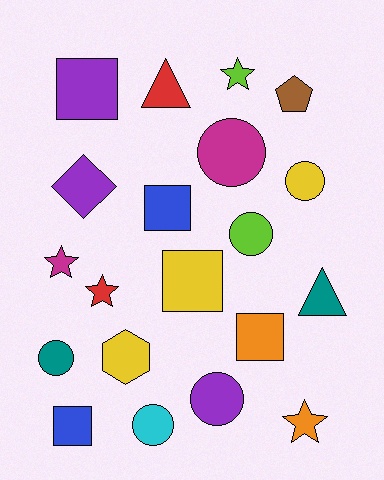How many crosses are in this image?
There are no crosses.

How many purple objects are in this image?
There are 3 purple objects.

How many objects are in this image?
There are 20 objects.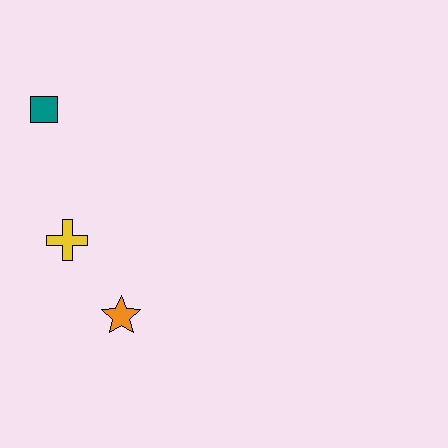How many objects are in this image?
There are 3 objects.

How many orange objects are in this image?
There is 1 orange object.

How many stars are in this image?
There is 1 star.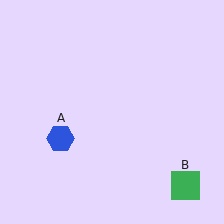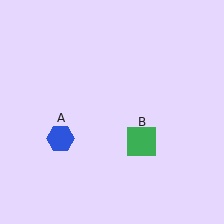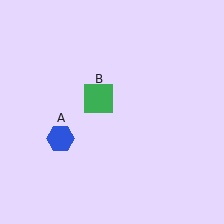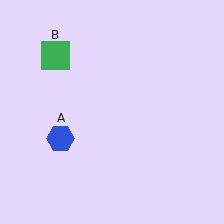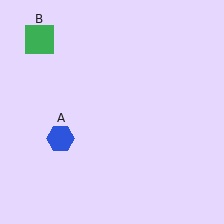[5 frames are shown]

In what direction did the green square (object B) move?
The green square (object B) moved up and to the left.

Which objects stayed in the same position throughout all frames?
Blue hexagon (object A) remained stationary.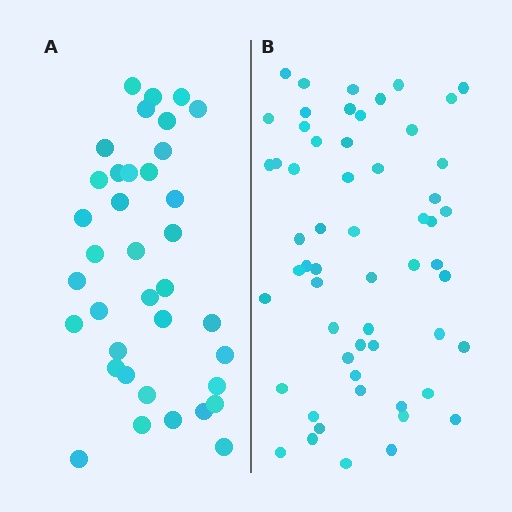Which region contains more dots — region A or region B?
Region B (the right region) has more dots.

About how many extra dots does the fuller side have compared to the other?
Region B has approximately 20 more dots than region A.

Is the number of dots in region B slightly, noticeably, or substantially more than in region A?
Region B has substantially more. The ratio is roughly 1.5 to 1.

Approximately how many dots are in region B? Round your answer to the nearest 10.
About 60 dots. (The exact count is 57, which rounds to 60.)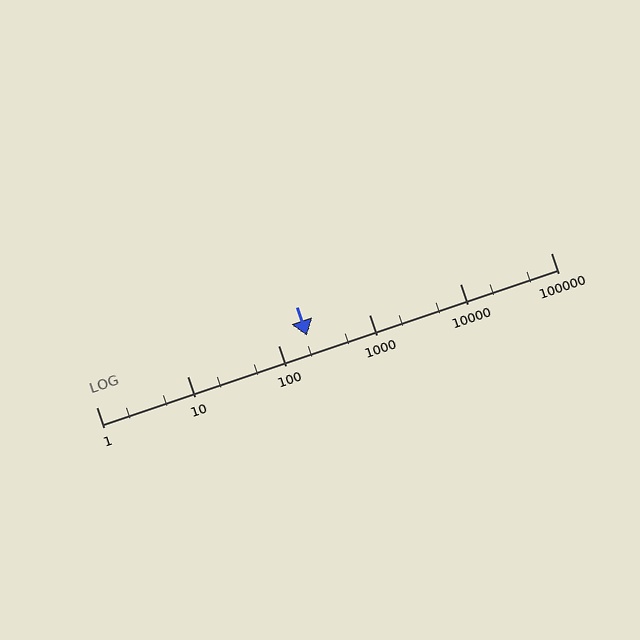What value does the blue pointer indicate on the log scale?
The pointer indicates approximately 210.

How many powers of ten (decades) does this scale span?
The scale spans 5 decades, from 1 to 100000.